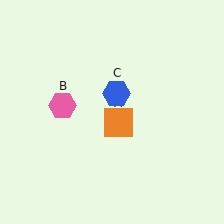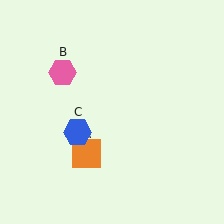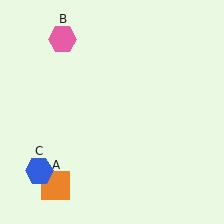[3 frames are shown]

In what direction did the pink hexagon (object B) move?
The pink hexagon (object B) moved up.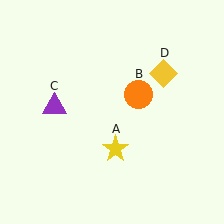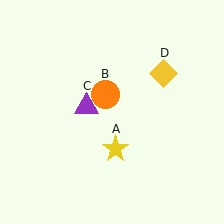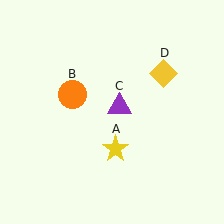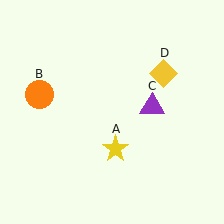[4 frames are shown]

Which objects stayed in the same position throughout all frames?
Yellow star (object A) and yellow diamond (object D) remained stationary.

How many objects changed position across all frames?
2 objects changed position: orange circle (object B), purple triangle (object C).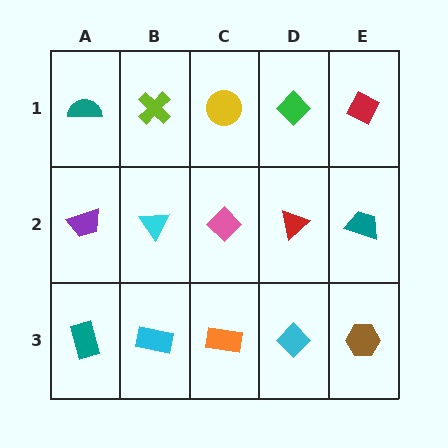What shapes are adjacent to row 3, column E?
A teal trapezoid (row 2, column E), a cyan diamond (row 3, column D).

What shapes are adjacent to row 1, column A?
A purple trapezoid (row 2, column A), a lime cross (row 1, column B).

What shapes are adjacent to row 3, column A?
A purple trapezoid (row 2, column A), a cyan rectangle (row 3, column B).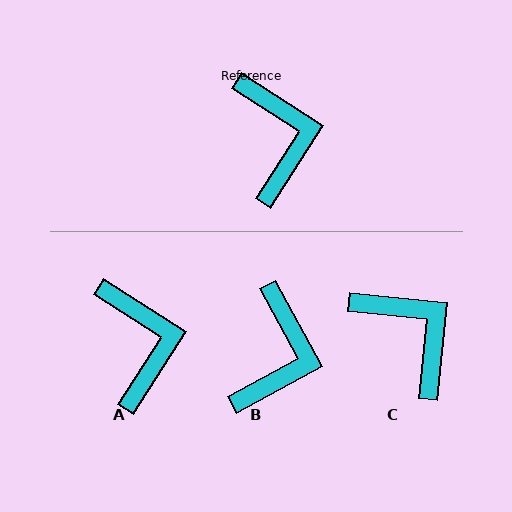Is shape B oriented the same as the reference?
No, it is off by about 29 degrees.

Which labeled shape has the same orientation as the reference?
A.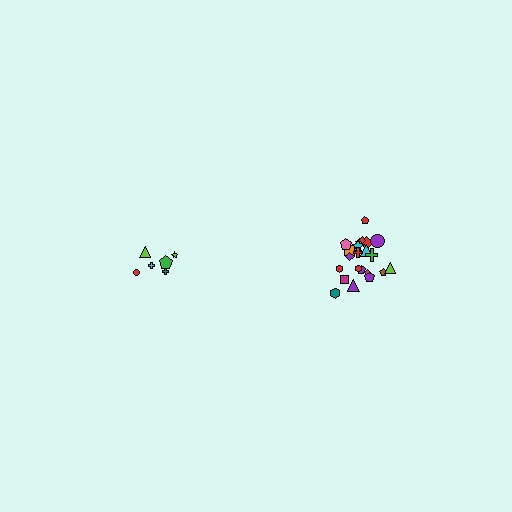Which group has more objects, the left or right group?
The right group.